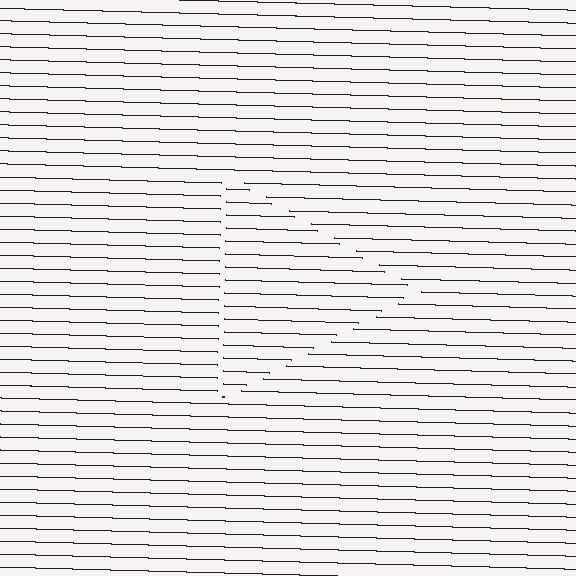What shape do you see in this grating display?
An illusory triangle. The interior of the shape contains the same grating, shifted by half a period — the contour is defined by the phase discontinuity where line-ends from the inner and outer gratings abut.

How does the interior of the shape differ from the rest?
The interior of the shape contains the same grating, shifted by half a period — the contour is defined by the phase discontinuity where line-ends from the inner and outer gratings abut.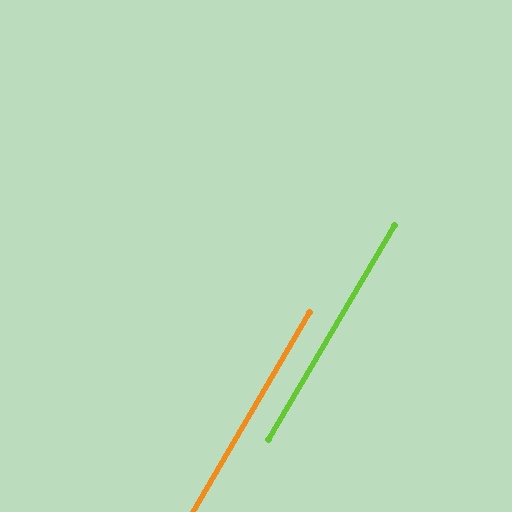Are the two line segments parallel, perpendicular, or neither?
Parallel — their directions differ by only 0.0°.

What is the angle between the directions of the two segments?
Approximately 0 degrees.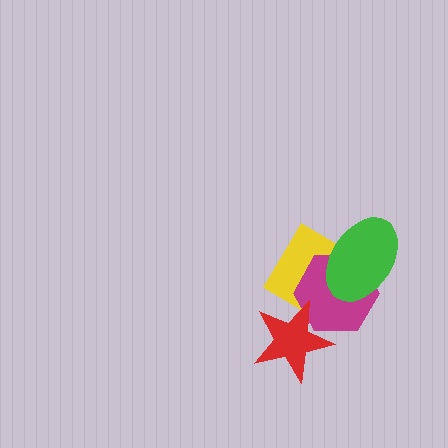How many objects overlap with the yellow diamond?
3 objects overlap with the yellow diamond.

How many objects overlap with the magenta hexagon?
3 objects overlap with the magenta hexagon.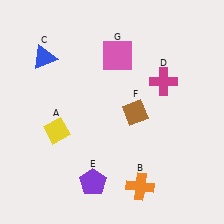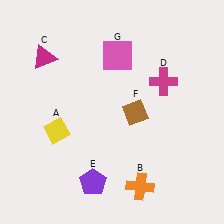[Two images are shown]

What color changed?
The triangle (C) changed from blue in Image 1 to magenta in Image 2.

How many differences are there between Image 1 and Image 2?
There is 1 difference between the two images.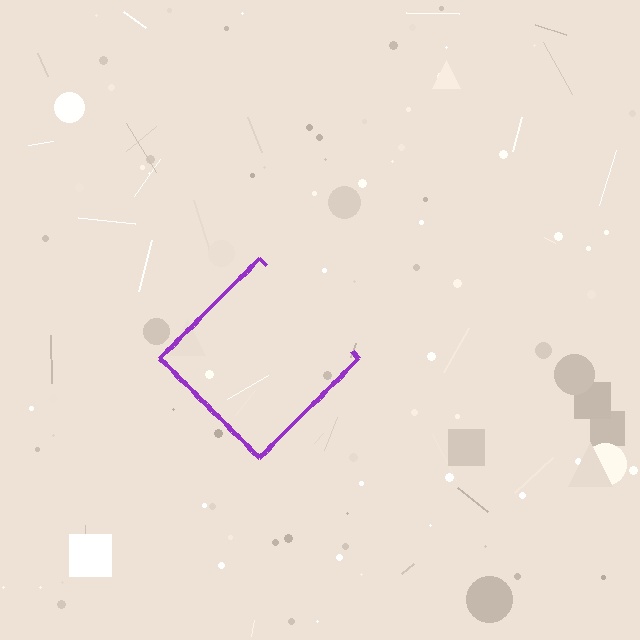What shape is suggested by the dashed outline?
The dashed outline suggests a diamond.